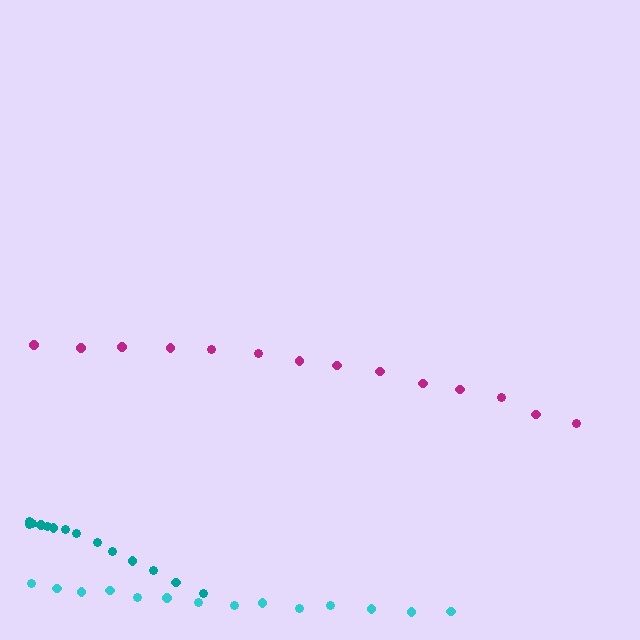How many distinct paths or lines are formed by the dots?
There are 3 distinct paths.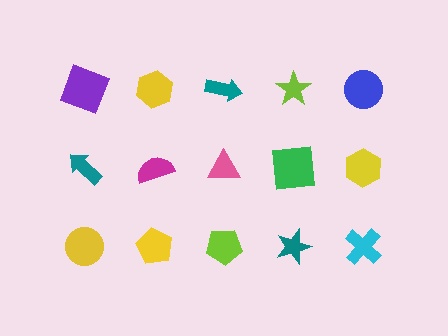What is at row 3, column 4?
A teal star.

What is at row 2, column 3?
A pink triangle.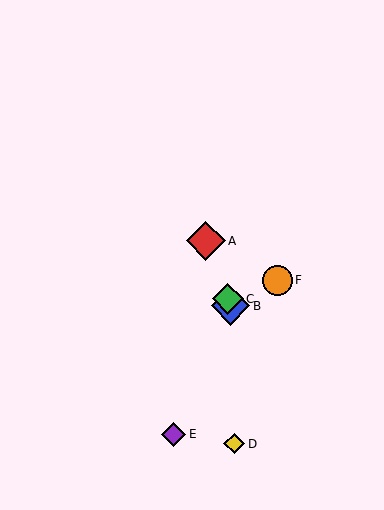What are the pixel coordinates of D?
Object D is at (234, 444).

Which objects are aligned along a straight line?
Objects A, B, C are aligned along a straight line.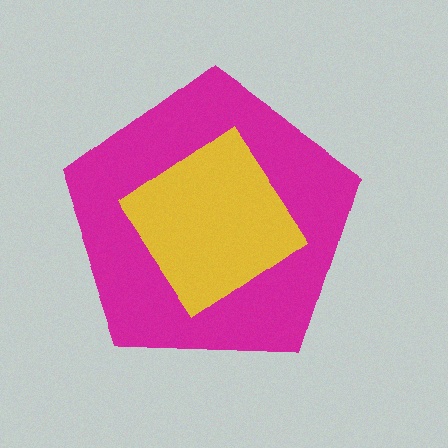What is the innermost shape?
The yellow diamond.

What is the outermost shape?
The magenta pentagon.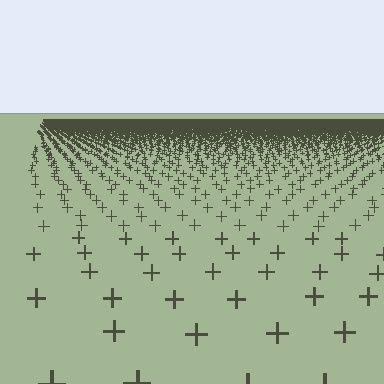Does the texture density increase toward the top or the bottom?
Density increases toward the top.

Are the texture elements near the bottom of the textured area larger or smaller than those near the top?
Larger. Near the bottom, elements are closer to the viewer and appear at a bigger on-screen size.